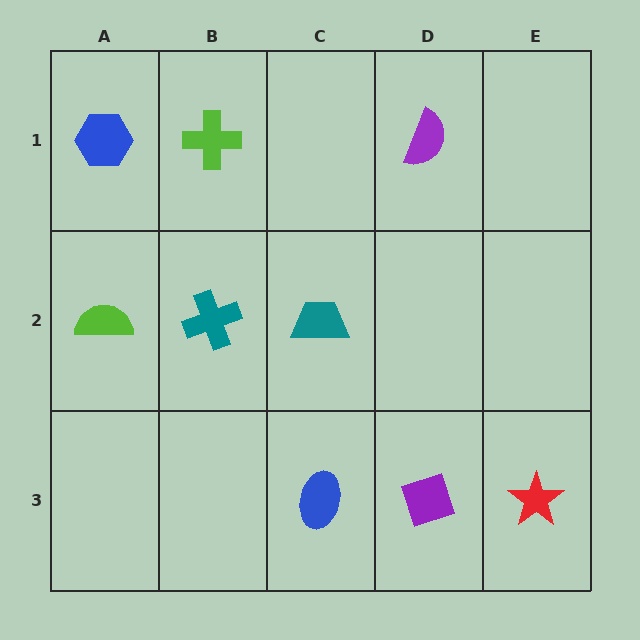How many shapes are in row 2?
3 shapes.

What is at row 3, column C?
A blue ellipse.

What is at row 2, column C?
A teal trapezoid.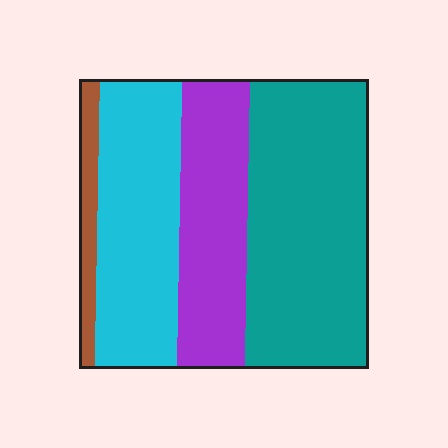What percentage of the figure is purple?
Purple takes up about one quarter (1/4) of the figure.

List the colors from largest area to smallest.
From largest to smallest: teal, cyan, purple, brown.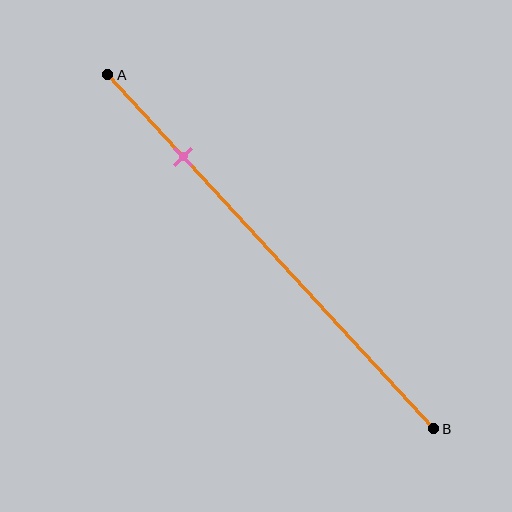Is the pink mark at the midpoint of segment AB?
No, the mark is at about 25% from A, not at the 50% midpoint.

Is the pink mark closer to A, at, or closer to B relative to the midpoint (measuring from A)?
The pink mark is closer to point A than the midpoint of segment AB.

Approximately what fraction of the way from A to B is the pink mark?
The pink mark is approximately 25% of the way from A to B.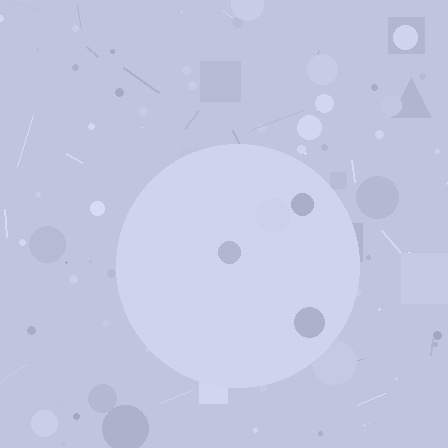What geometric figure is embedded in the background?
A circle is embedded in the background.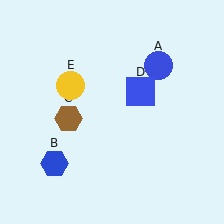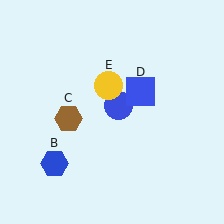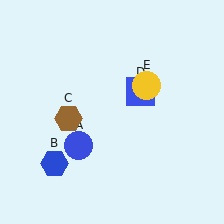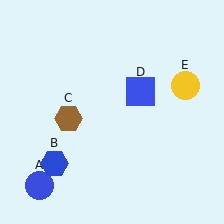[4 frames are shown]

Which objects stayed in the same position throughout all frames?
Blue hexagon (object B) and brown hexagon (object C) and blue square (object D) remained stationary.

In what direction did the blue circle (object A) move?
The blue circle (object A) moved down and to the left.